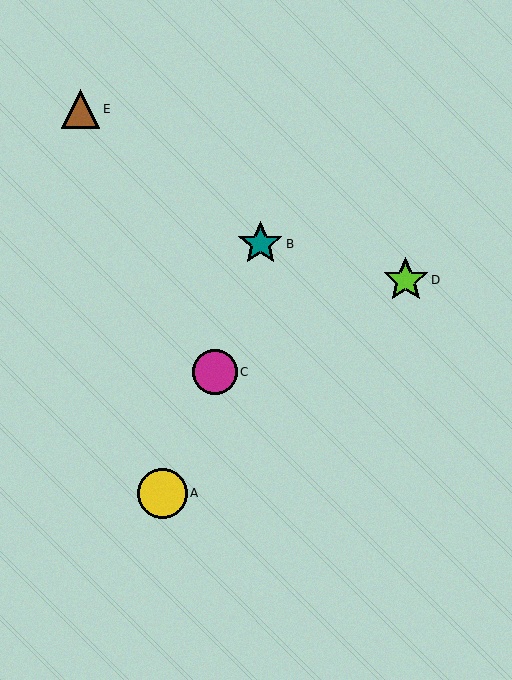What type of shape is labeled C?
Shape C is a magenta circle.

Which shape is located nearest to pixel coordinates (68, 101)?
The brown triangle (labeled E) at (81, 109) is nearest to that location.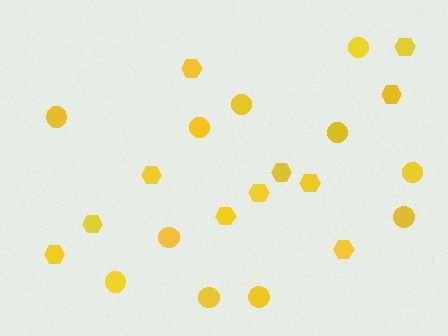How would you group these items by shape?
There are 2 groups: one group of circles (11) and one group of hexagons (11).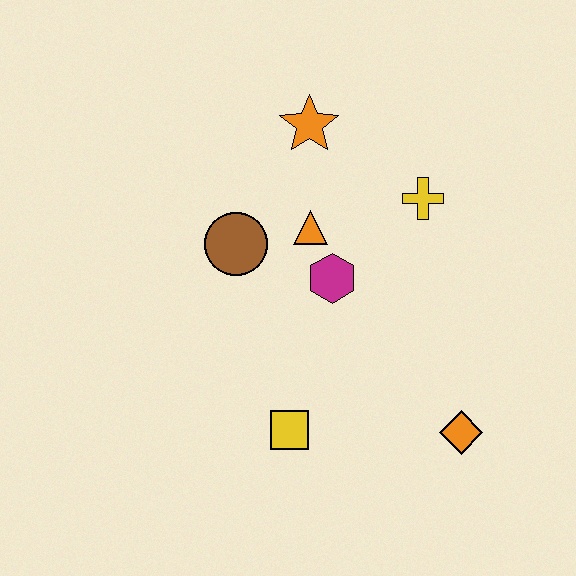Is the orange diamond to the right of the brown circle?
Yes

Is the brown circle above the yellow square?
Yes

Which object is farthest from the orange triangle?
The orange diamond is farthest from the orange triangle.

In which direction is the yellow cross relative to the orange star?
The yellow cross is to the right of the orange star.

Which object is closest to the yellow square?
The magenta hexagon is closest to the yellow square.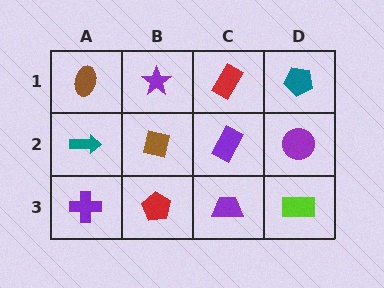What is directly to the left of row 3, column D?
A purple trapezoid.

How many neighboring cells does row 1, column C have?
3.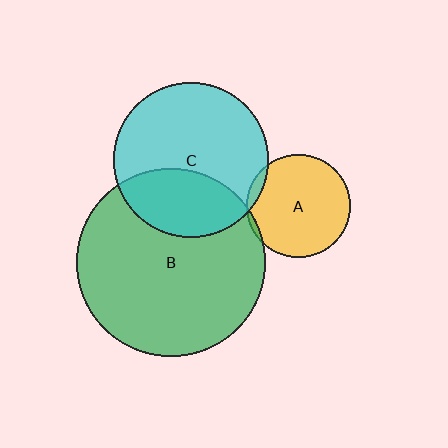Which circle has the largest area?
Circle B (green).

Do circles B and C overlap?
Yes.